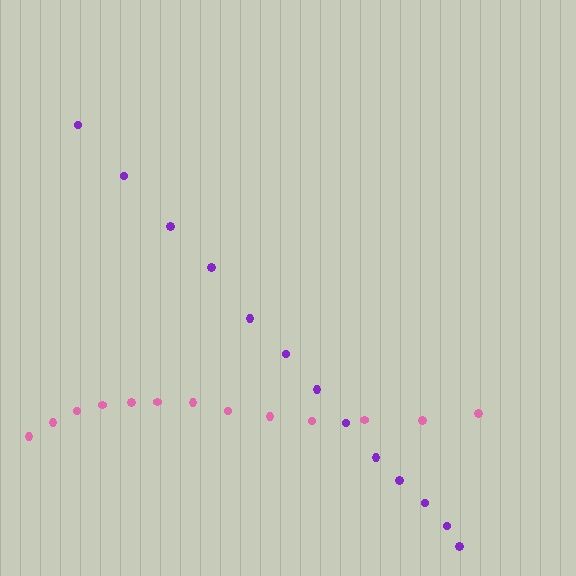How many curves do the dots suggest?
There are 2 distinct paths.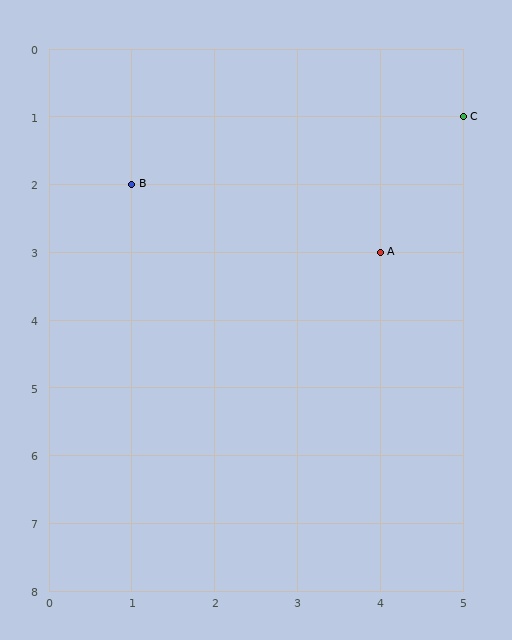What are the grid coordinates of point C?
Point C is at grid coordinates (5, 1).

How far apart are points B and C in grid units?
Points B and C are 4 columns and 1 row apart (about 4.1 grid units diagonally).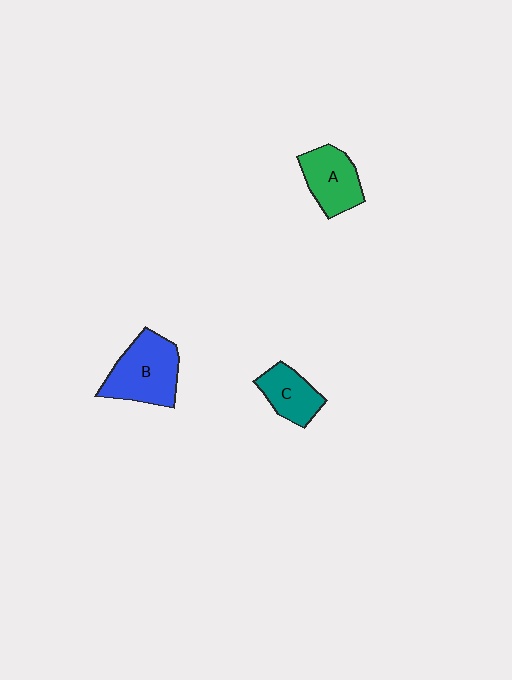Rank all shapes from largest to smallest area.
From largest to smallest: B (blue), A (green), C (teal).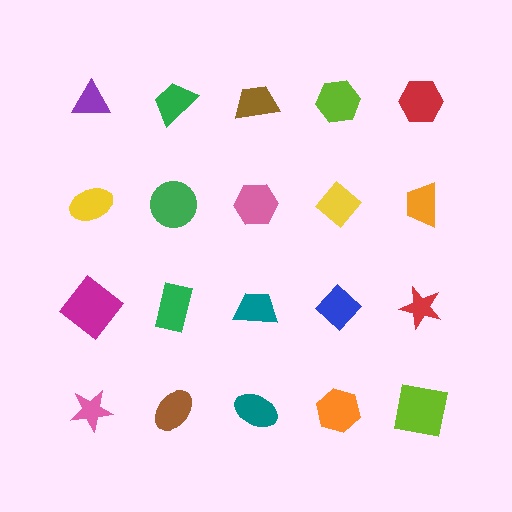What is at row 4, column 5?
A lime square.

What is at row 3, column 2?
A green rectangle.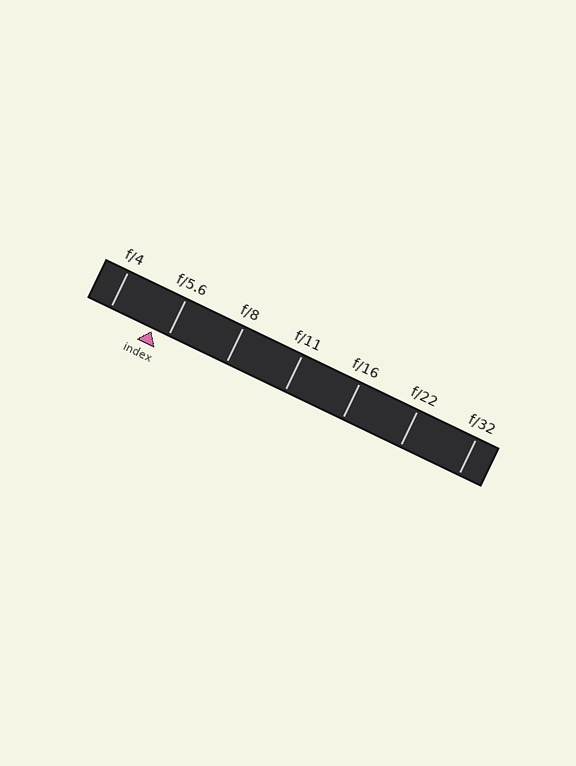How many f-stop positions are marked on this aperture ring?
There are 7 f-stop positions marked.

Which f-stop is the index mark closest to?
The index mark is closest to f/5.6.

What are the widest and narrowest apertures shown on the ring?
The widest aperture shown is f/4 and the narrowest is f/32.